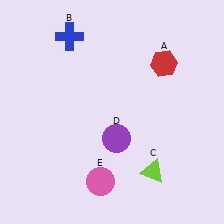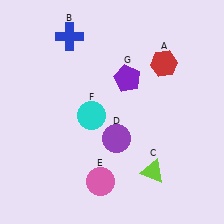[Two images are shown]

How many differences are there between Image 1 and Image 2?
There are 2 differences between the two images.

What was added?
A cyan circle (F), a purple pentagon (G) were added in Image 2.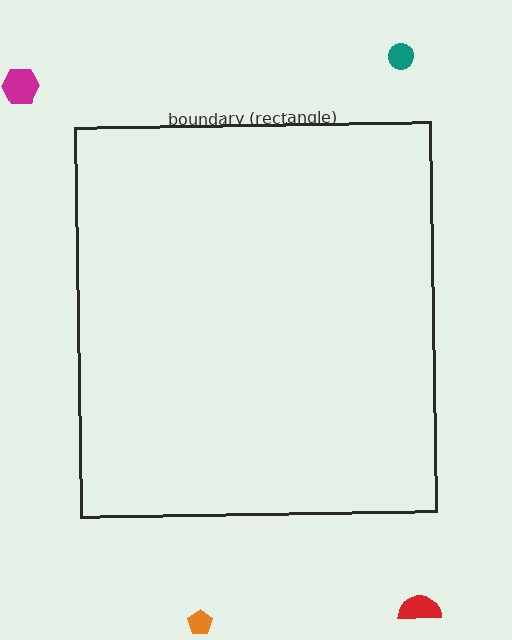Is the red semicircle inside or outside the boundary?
Outside.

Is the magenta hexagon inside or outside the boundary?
Outside.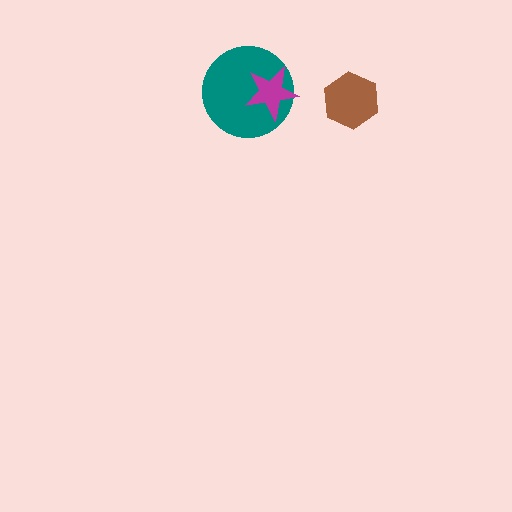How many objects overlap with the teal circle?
1 object overlaps with the teal circle.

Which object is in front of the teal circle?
The magenta star is in front of the teal circle.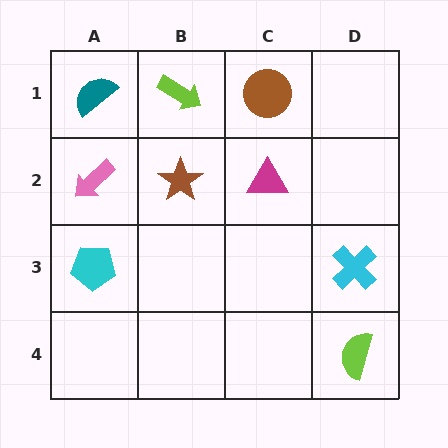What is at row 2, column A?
A pink arrow.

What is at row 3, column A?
A cyan pentagon.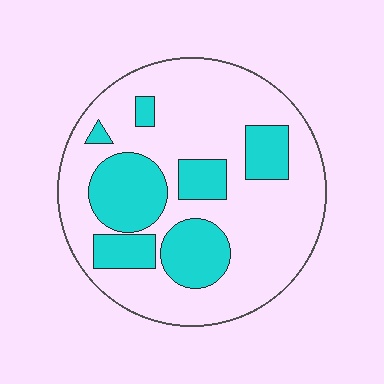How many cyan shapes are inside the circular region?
7.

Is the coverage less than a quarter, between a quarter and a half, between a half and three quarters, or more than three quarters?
Between a quarter and a half.